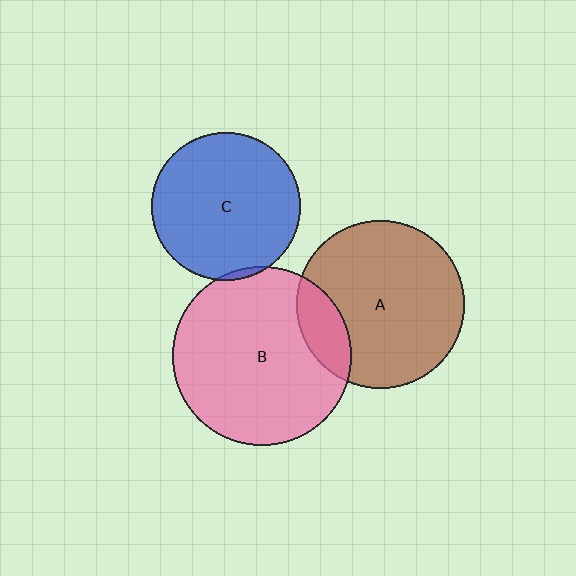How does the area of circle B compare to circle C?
Approximately 1.4 times.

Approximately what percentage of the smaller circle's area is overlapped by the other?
Approximately 5%.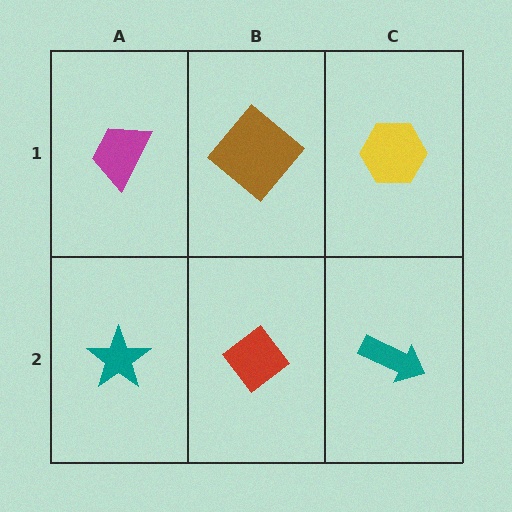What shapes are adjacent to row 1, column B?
A red diamond (row 2, column B), a magenta trapezoid (row 1, column A), a yellow hexagon (row 1, column C).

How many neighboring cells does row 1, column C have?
2.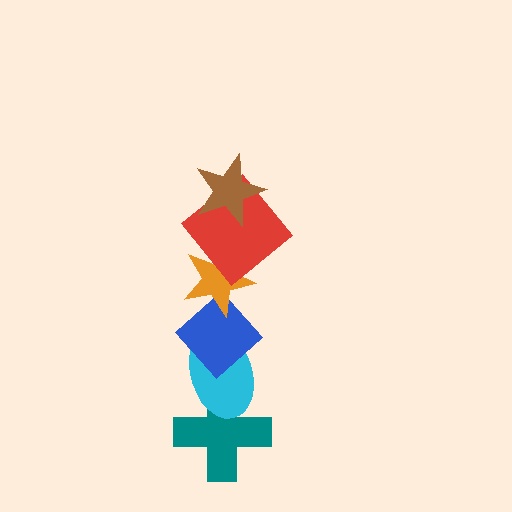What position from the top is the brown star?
The brown star is 1st from the top.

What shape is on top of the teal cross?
The cyan ellipse is on top of the teal cross.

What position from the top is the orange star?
The orange star is 3rd from the top.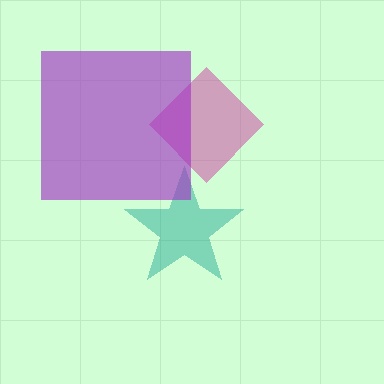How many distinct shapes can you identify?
There are 3 distinct shapes: a magenta diamond, a teal star, a purple square.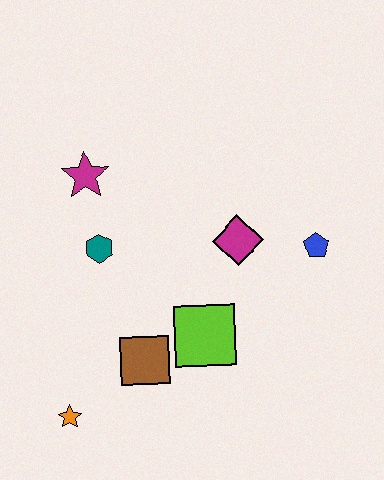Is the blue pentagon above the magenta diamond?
No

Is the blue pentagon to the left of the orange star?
No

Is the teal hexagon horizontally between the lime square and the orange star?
Yes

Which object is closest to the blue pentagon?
The magenta diamond is closest to the blue pentagon.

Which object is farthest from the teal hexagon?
The blue pentagon is farthest from the teal hexagon.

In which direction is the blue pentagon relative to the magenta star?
The blue pentagon is to the right of the magenta star.